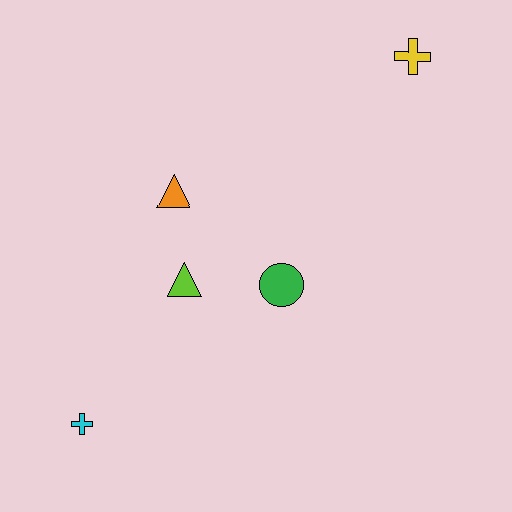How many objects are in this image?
There are 5 objects.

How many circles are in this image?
There is 1 circle.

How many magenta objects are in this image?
There are no magenta objects.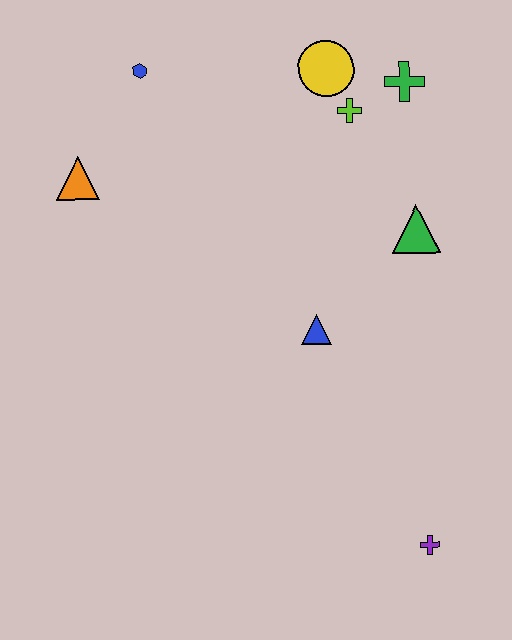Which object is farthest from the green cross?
The purple cross is farthest from the green cross.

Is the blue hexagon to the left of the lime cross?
Yes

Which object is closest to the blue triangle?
The green triangle is closest to the blue triangle.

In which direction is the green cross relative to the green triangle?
The green cross is above the green triangle.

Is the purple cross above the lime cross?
No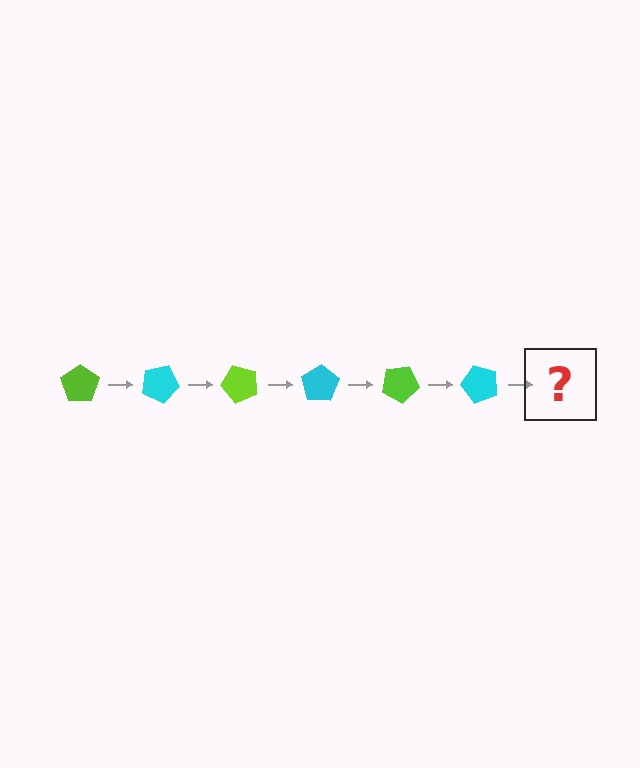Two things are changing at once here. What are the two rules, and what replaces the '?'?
The two rules are that it rotates 25 degrees each step and the color cycles through lime and cyan. The '?' should be a lime pentagon, rotated 150 degrees from the start.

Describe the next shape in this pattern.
It should be a lime pentagon, rotated 150 degrees from the start.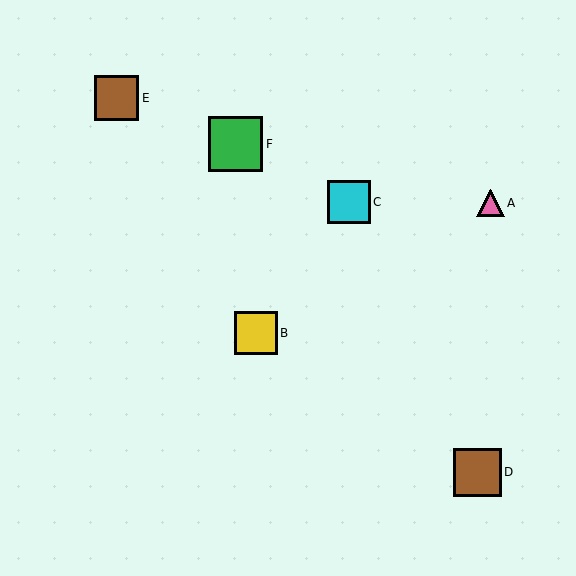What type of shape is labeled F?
Shape F is a green square.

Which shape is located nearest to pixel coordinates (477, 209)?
The pink triangle (labeled A) at (490, 203) is nearest to that location.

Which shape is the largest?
The green square (labeled F) is the largest.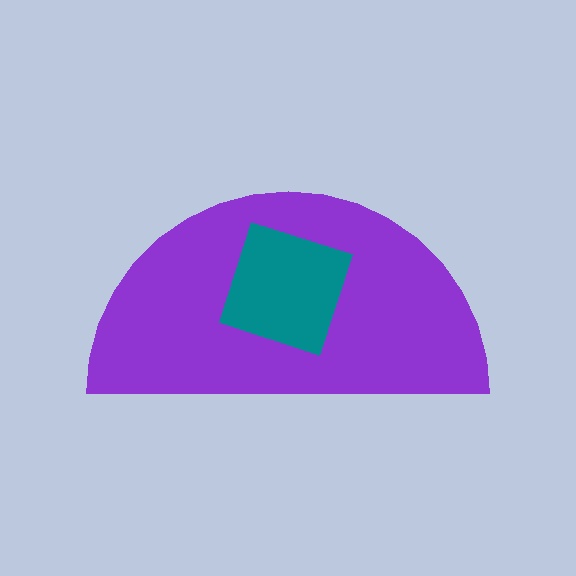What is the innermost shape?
The teal diamond.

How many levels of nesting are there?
2.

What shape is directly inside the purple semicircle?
The teal diamond.